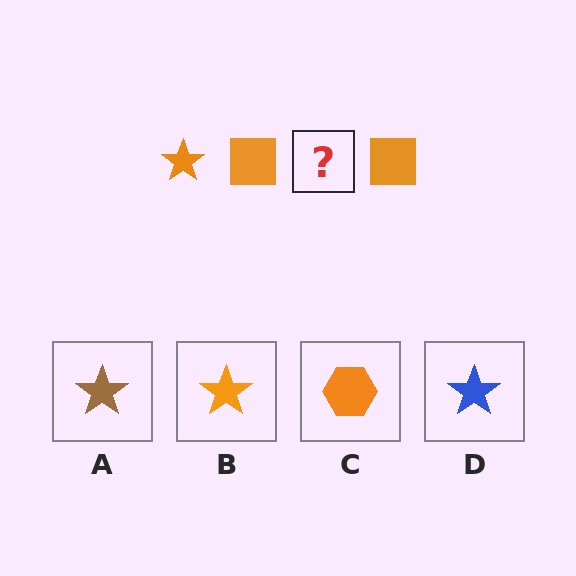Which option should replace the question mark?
Option B.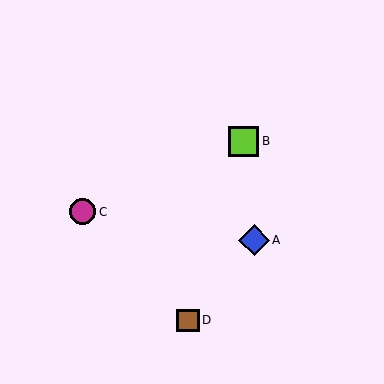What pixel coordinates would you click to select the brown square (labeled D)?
Click at (188, 320) to select the brown square D.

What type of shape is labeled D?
Shape D is a brown square.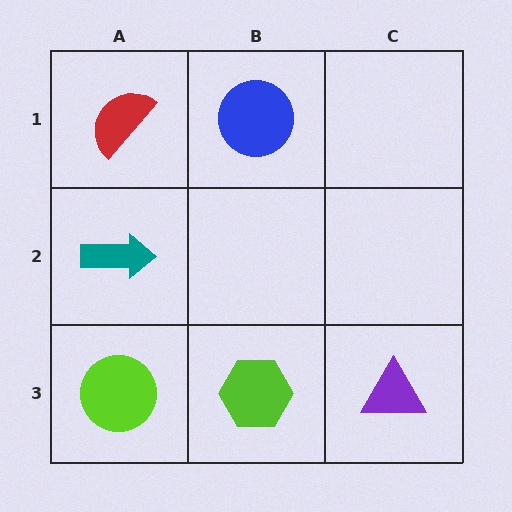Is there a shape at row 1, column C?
No, that cell is empty.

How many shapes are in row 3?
3 shapes.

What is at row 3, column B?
A lime hexagon.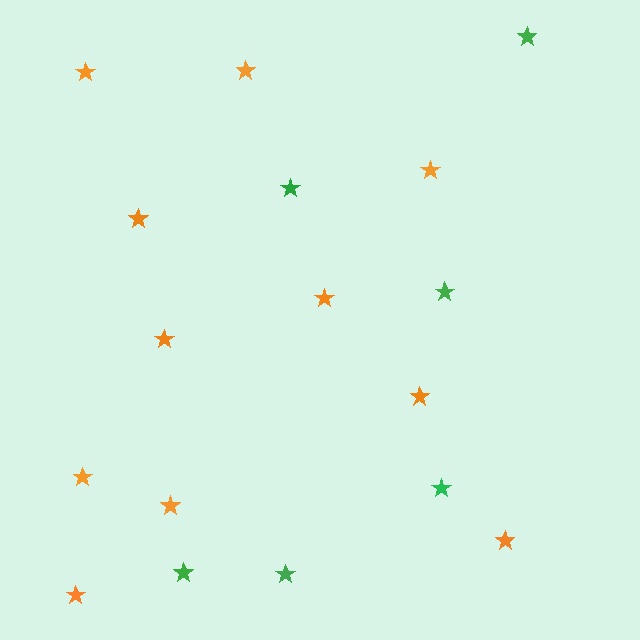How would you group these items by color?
There are 2 groups: one group of orange stars (11) and one group of green stars (6).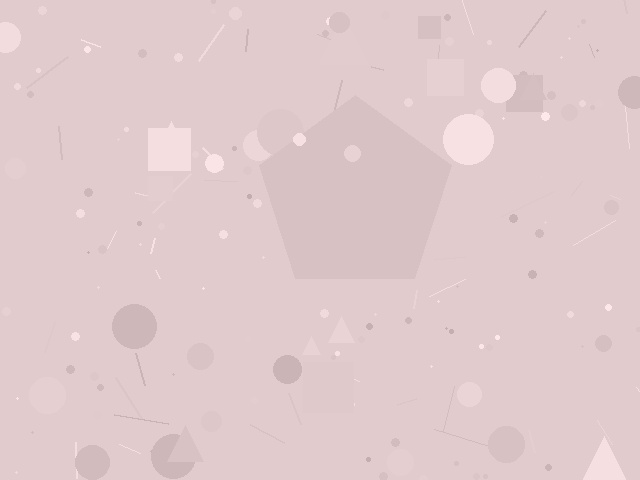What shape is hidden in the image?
A pentagon is hidden in the image.